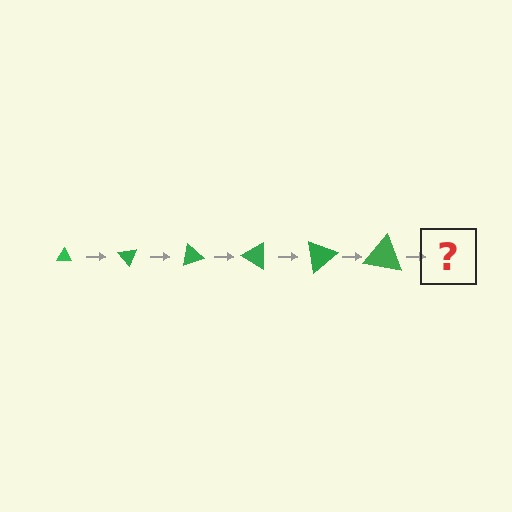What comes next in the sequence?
The next element should be a triangle, larger than the previous one and rotated 300 degrees from the start.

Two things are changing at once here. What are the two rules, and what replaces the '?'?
The two rules are that the triangle grows larger each step and it rotates 50 degrees each step. The '?' should be a triangle, larger than the previous one and rotated 300 degrees from the start.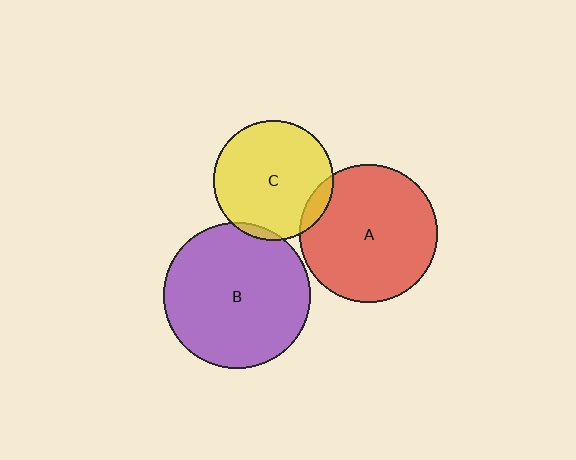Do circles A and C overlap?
Yes.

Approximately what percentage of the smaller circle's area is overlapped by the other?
Approximately 10%.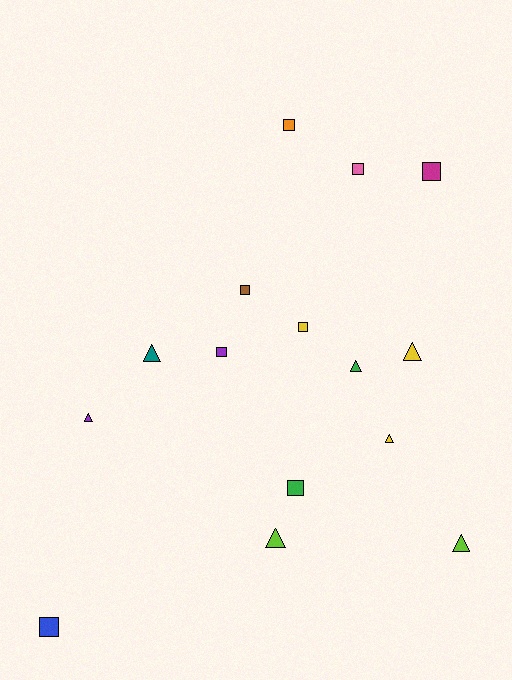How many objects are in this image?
There are 15 objects.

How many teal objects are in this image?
There is 1 teal object.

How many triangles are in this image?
There are 7 triangles.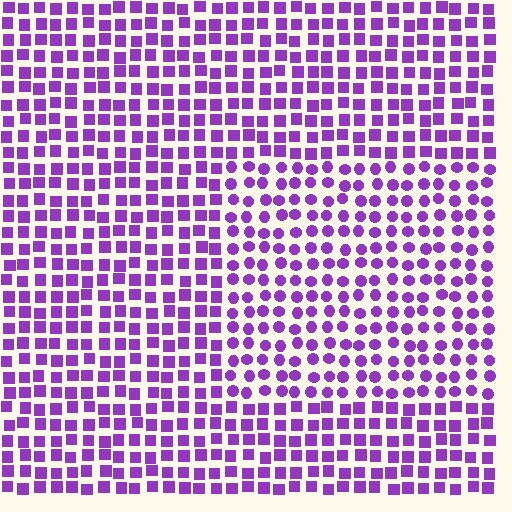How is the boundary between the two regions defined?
The boundary is defined by a change in element shape: circles inside vs. squares outside. All elements share the same color and spacing.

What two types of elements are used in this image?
The image uses circles inside the rectangle region and squares outside it.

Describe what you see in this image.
The image is filled with small purple elements arranged in a uniform grid. A rectangle-shaped region contains circles, while the surrounding area contains squares. The boundary is defined purely by the change in element shape.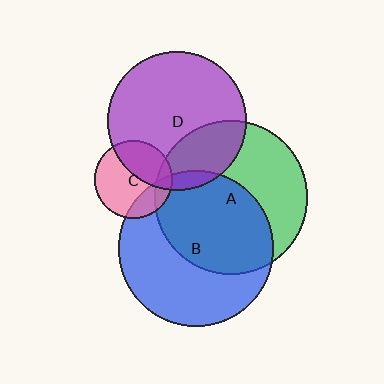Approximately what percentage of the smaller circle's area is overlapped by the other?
Approximately 25%.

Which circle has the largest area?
Circle B (blue).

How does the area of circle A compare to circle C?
Approximately 3.9 times.